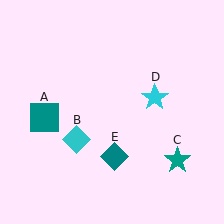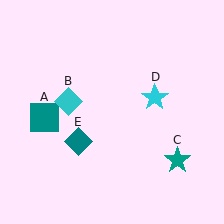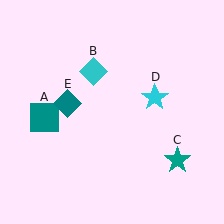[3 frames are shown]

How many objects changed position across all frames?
2 objects changed position: cyan diamond (object B), teal diamond (object E).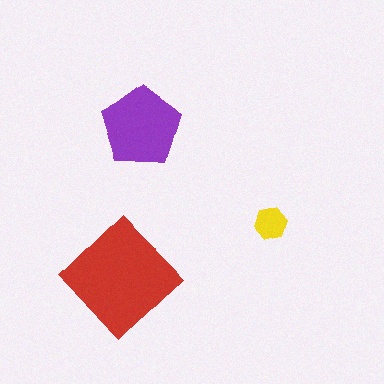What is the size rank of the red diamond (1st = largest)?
1st.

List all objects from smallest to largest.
The yellow hexagon, the purple pentagon, the red diamond.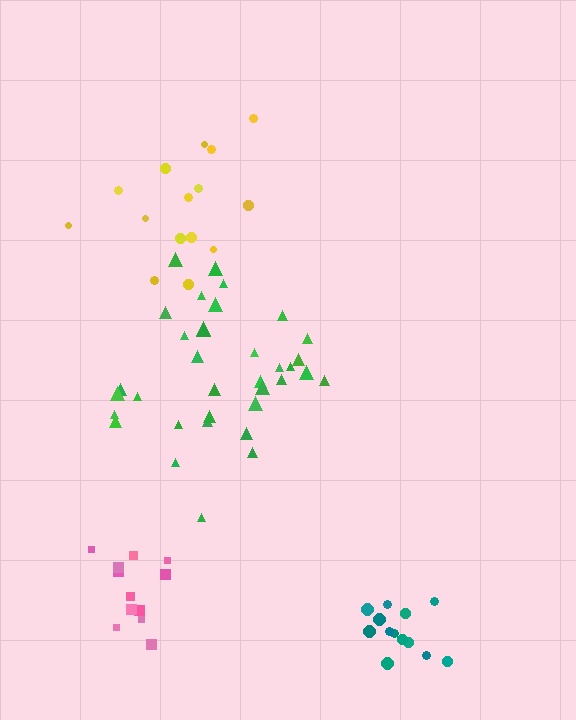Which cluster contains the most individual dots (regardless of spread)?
Green (35).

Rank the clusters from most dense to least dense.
teal, pink, green, yellow.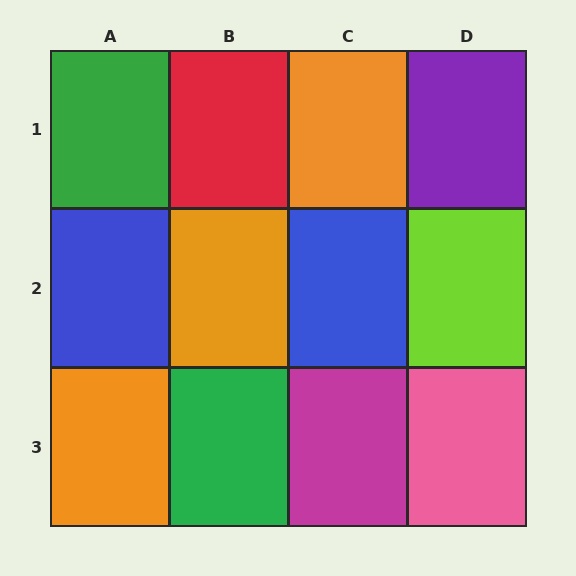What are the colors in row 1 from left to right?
Green, red, orange, purple.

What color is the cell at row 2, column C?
Blue.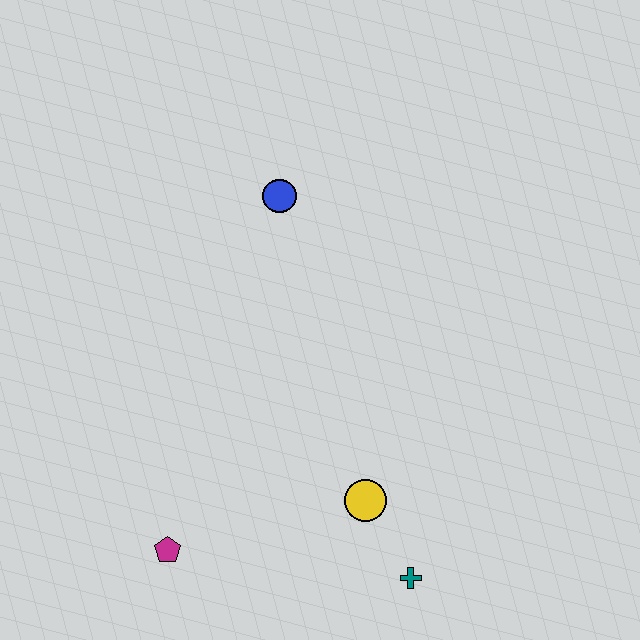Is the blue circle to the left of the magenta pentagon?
No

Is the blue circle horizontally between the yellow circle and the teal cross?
No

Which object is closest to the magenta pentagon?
The yellow circle is closest to the magenta pentagon.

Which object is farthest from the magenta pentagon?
The blue circle is farthest from the magenta pentagon.